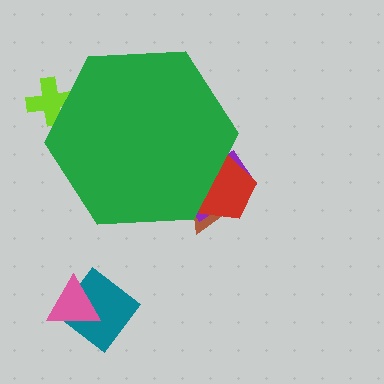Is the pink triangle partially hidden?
No, the pink triangle is fully visible.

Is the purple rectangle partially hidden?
Yes, the purple rectangle is partially hidden behind the green hexagon.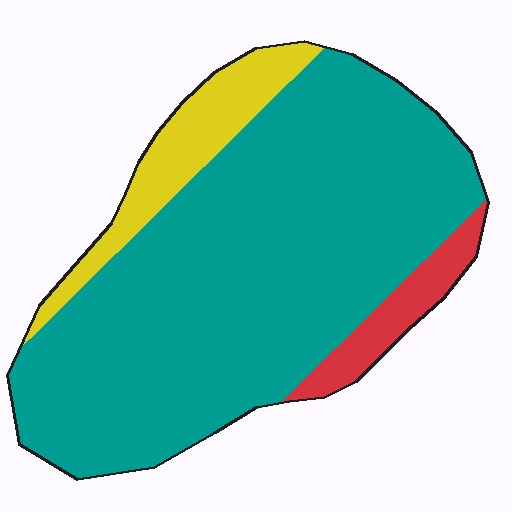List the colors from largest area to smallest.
From largest to smallest: teal, yellow, red.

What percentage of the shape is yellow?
Yellow covers roughly 10% of the shape.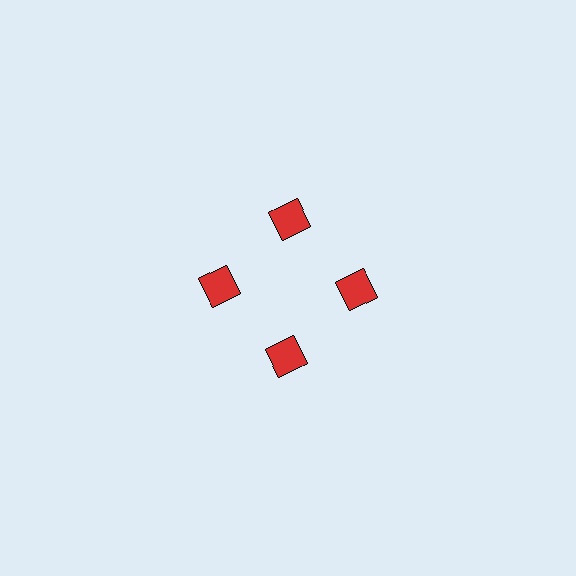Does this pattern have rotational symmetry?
Yes, this pattern has 4-fold rotational symmetry. It looks the same after rotating 90 degrees around the center.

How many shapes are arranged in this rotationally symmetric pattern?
There are 4 shapes, arranged in 4 groups of 1.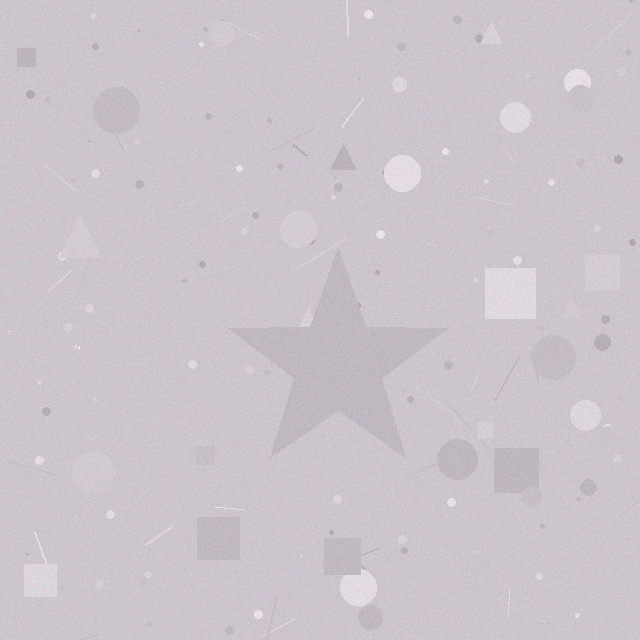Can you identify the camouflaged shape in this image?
The camouflaged shape is a star.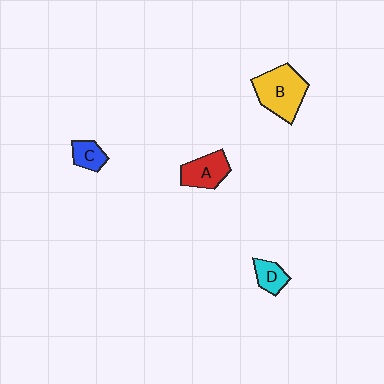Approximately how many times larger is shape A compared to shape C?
Approximately 1.7 times.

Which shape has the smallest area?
Shape C (blue).